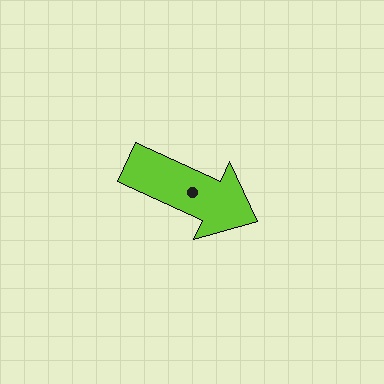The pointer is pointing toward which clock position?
Roughly 4 o'clock.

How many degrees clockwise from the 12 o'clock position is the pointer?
Approximately 114 degrees.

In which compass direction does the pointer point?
Southeast.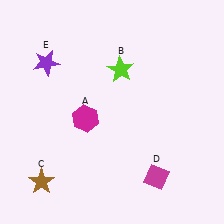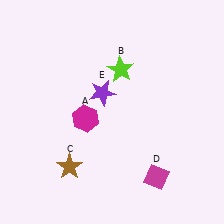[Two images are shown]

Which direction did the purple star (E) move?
The purple star (E) moved right.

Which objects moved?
The objects that moved are: the brown star (C), the purple star (E).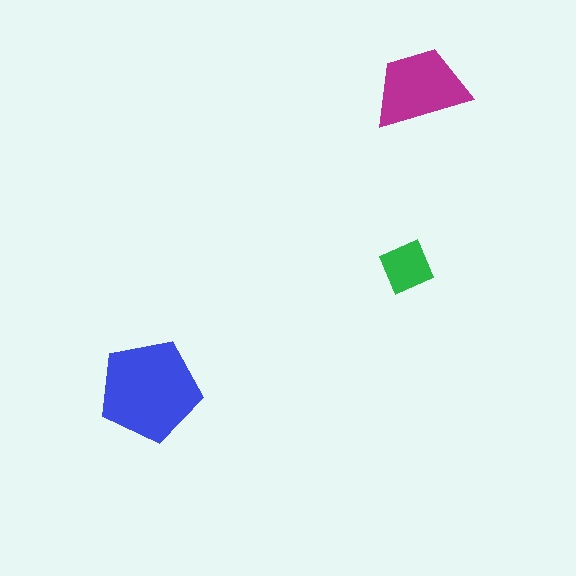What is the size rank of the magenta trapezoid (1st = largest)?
2nd.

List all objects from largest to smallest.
The blue pentagon, the magenta trapezoid, the green square.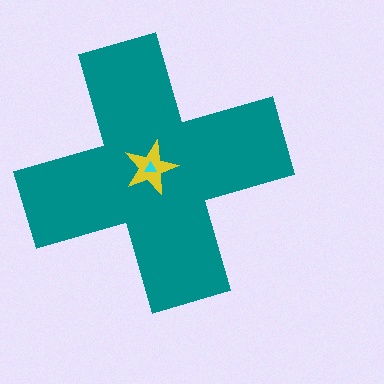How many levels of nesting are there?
3.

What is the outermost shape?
The teal cross.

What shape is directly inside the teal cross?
The yellow star.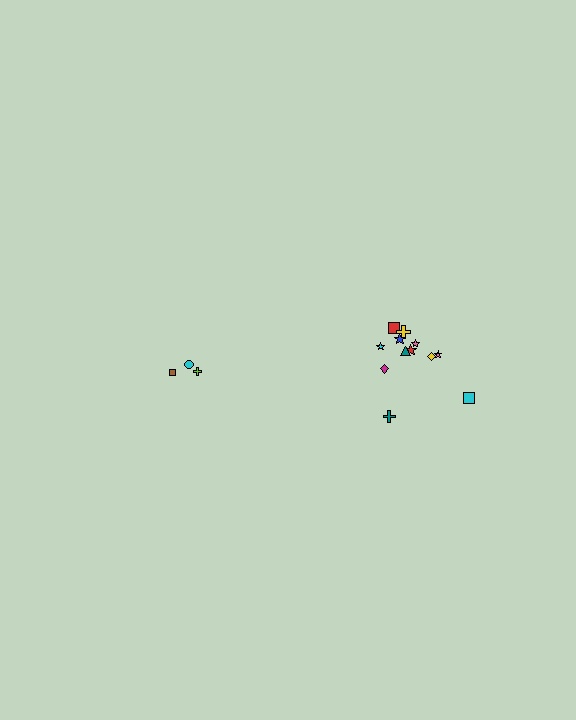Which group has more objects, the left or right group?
The right group.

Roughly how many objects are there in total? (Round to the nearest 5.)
Roughly 15 objects in total.